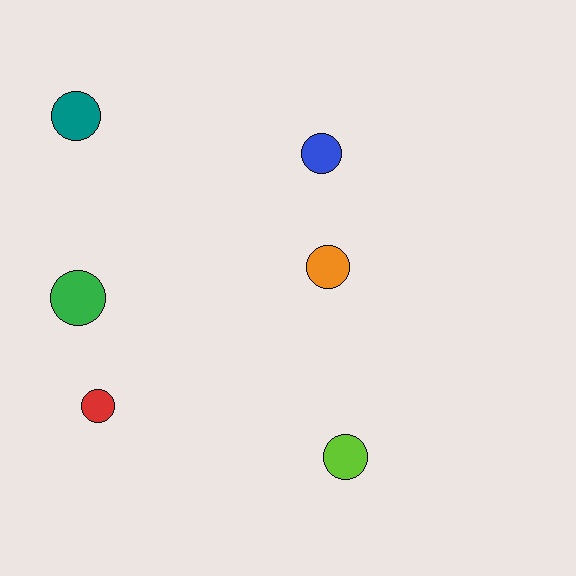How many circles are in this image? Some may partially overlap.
There are 6 circles.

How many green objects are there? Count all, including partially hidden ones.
There is 1 green object.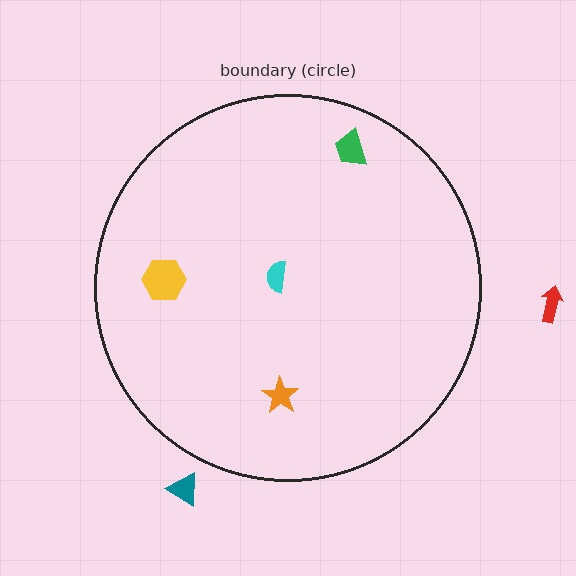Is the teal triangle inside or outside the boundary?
Outside.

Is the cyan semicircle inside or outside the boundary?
Inside.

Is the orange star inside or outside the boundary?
Inside.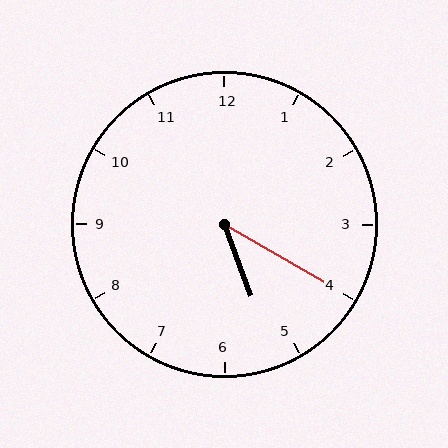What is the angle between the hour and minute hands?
Approximately 40 degrees.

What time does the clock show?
5:20.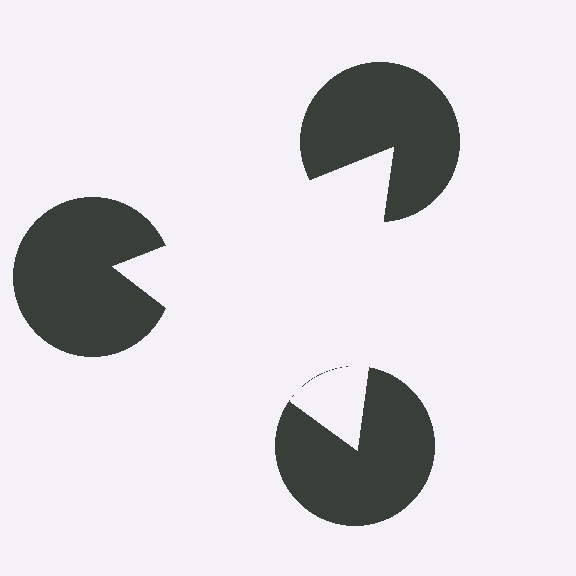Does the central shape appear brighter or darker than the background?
It typically appears slightly brighter than the background, even though no actual brightness change is drawn.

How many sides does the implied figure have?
3 sides.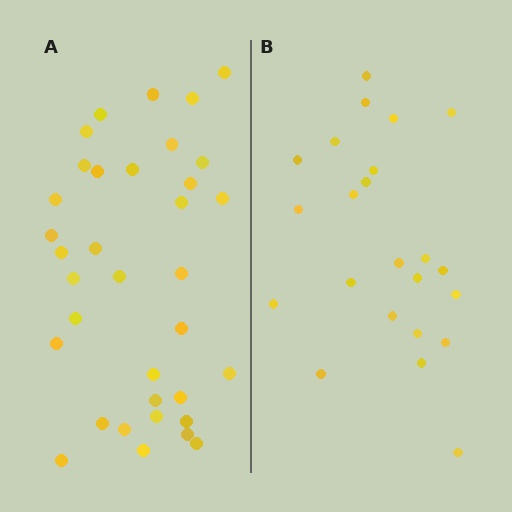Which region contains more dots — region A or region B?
Region A (the left region) has more dots.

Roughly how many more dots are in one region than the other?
Region A has roughly 12 or so more dots than region B.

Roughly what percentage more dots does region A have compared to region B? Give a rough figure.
About 50% more.